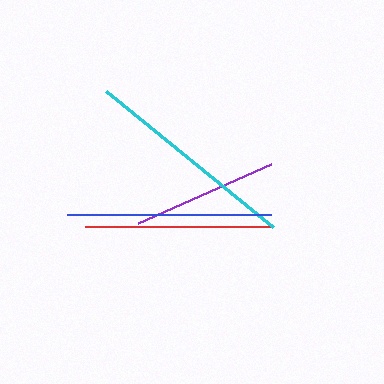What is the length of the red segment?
The red segment is approximately 186 pixels long.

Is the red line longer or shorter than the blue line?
The blue line is longer than the red line.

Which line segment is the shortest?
The purple line is the shortest at approximately 146 pixels.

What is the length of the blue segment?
The blue segment is approximately 203 pixels long.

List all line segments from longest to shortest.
From longest to shortest: cyan, blue, red, purple.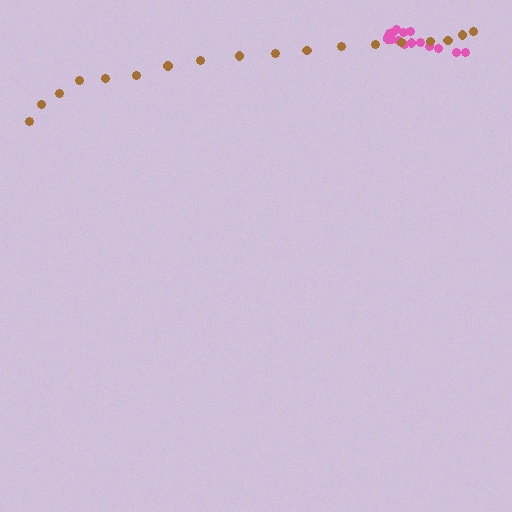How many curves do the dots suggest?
There are 2 distinct paths.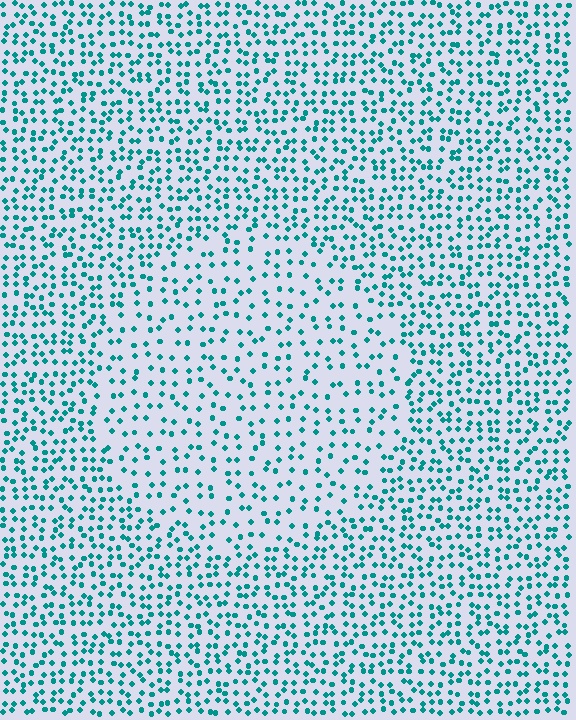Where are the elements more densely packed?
The elements are more densely packed outside the circle boundary.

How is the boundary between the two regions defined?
The boundary is defined by a change in element density (approximately 1.8x ratio). All elements are the same color, size, and shape.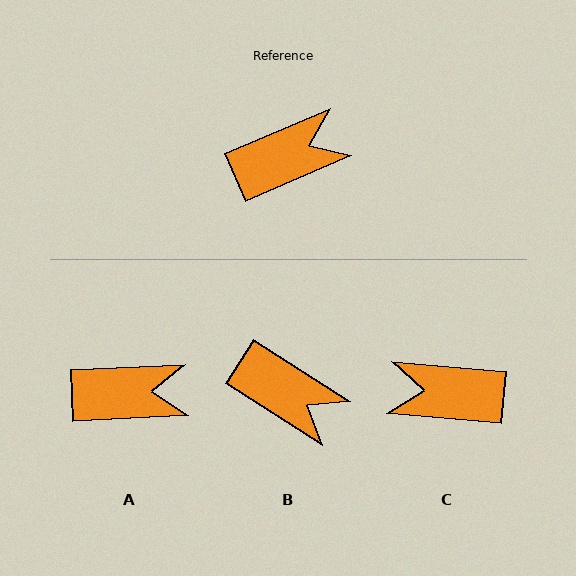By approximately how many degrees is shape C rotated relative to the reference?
Approximately 152 degrees counter-clockwise.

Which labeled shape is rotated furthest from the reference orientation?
C, about 152 degrees away.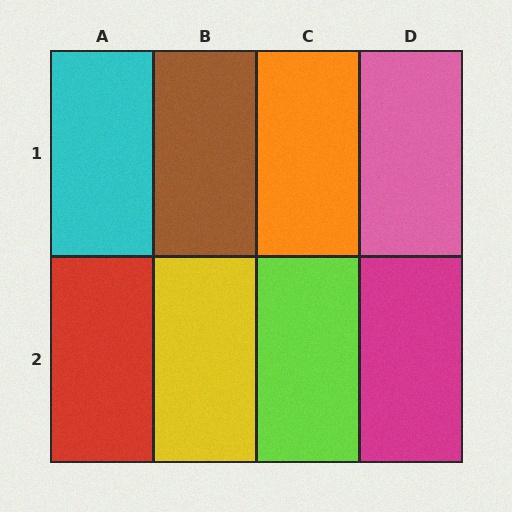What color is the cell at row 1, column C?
Orange.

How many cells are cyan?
1 cell is cyan.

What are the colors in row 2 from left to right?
Red, yellow, lime, magenta.